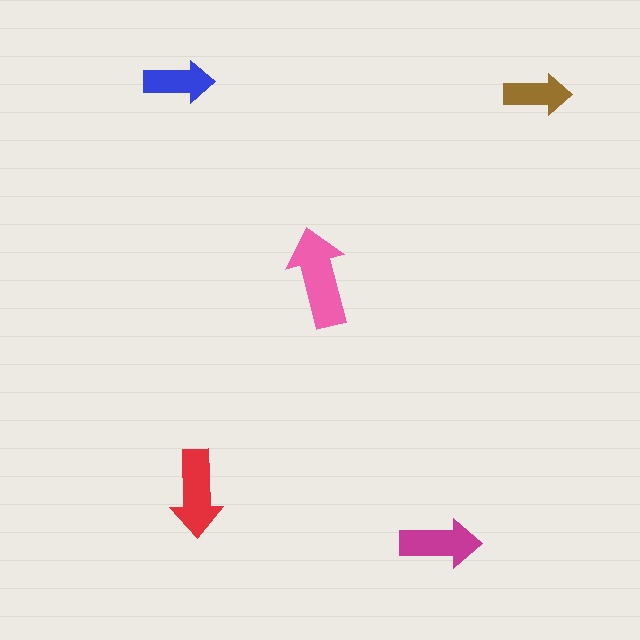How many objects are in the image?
There are 5 objects in the image.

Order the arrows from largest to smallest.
the pink one, the red one, the magenta one, the blue one, the brown one.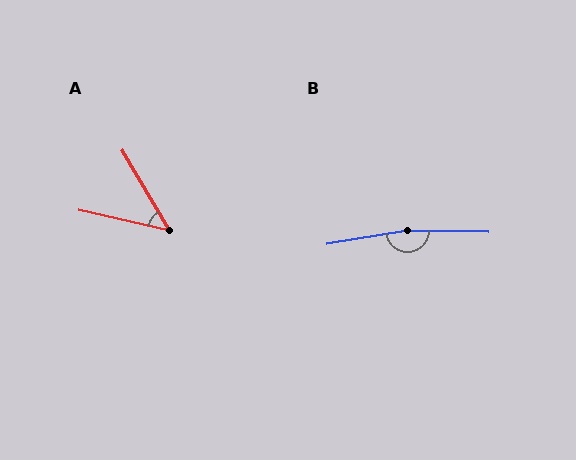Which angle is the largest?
B, at approximately 170 degrees.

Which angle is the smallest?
A, at approximately 47 degrees.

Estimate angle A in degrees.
Approximately 47 degrees.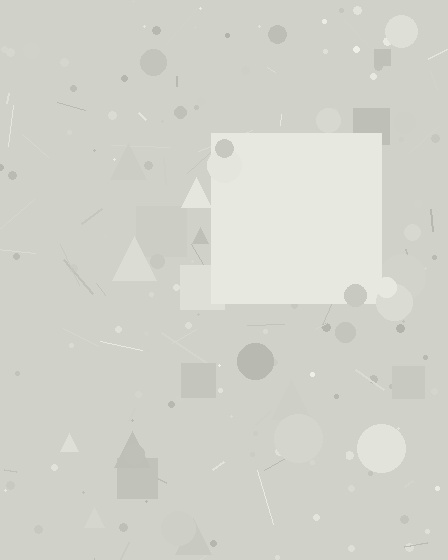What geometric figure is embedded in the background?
A square is embedded in the background.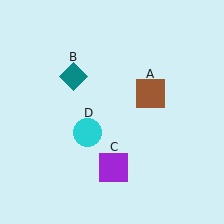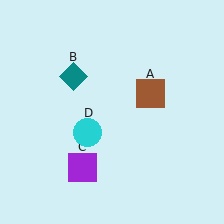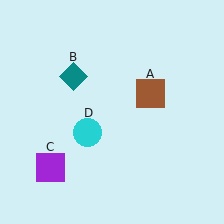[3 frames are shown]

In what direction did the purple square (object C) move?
The purple square (object C) moved left.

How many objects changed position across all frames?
1 object changed position: purple square (object C).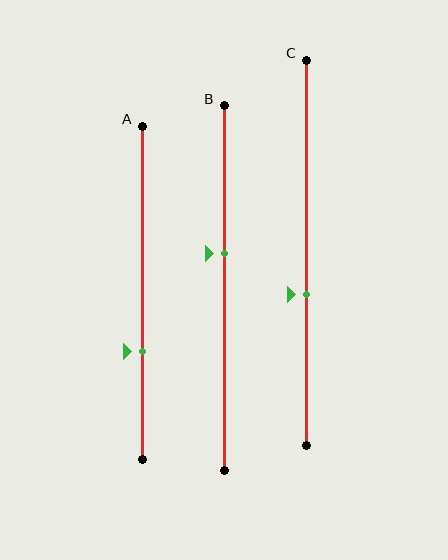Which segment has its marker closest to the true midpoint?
Segment B has its marker closest to the true midpoint.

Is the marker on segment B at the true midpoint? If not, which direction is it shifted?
No, the marker on segment B is shifted upward by about 10% of the segment length.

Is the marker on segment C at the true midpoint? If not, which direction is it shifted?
No, the marker on segment C is shifted downward by about 11% of the segment length.